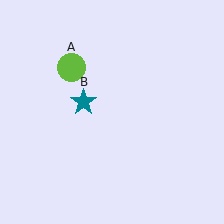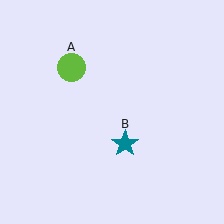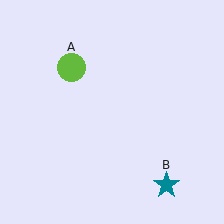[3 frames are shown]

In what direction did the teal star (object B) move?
The teal star (object B) moved down and to the right.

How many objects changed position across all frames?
1 object changed position: teal star (object B).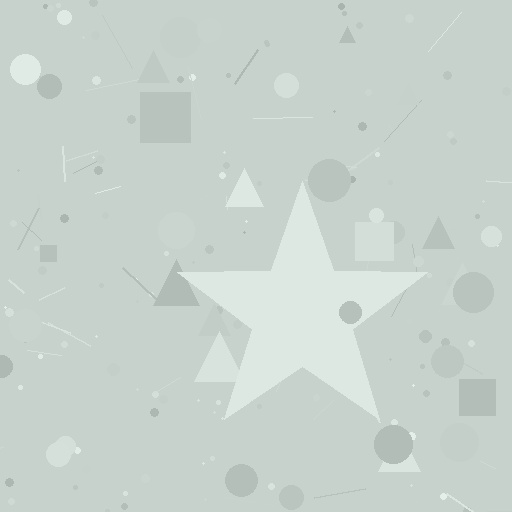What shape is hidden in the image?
A star is hidden in the image.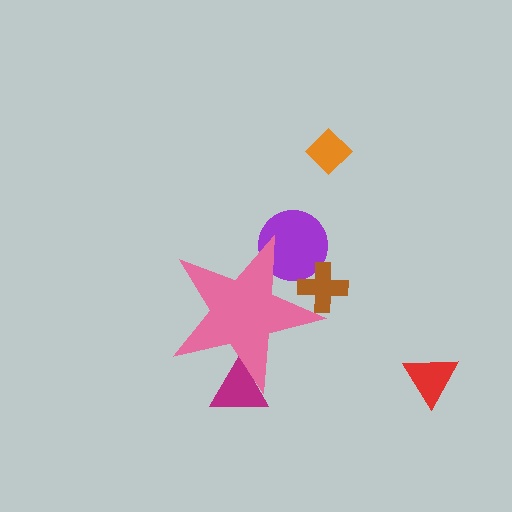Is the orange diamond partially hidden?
No, the orange diamond is fully visible.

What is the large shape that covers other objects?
A pink star.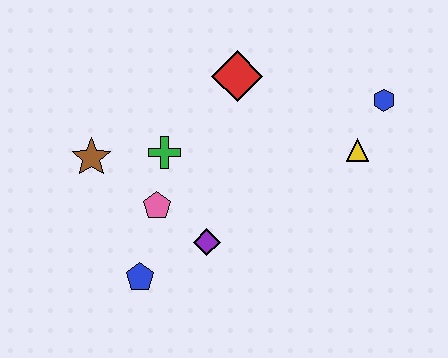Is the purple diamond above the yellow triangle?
No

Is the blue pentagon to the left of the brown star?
No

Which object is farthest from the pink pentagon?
The blue hexagon is farthest from the pink pentagon.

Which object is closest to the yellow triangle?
The blue hexagon is closest to the yellow triangle.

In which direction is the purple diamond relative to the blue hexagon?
The purple diamond is to the left of the blue hexagon.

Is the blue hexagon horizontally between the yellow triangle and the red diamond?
No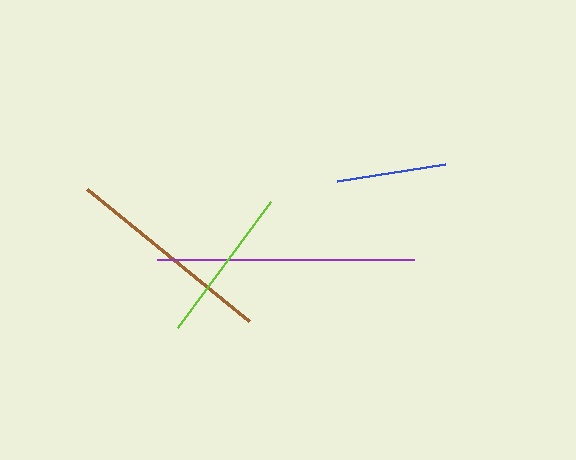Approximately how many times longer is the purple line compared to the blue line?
The purple line is approximately 2.4 times the length of the blue line.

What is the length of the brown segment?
The brown segment is approximately 208 pixels long.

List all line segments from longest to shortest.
From longest to shortest: purple, brown, lime, blue.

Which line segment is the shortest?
The blue line is the shortest at approximately 109 pixels.